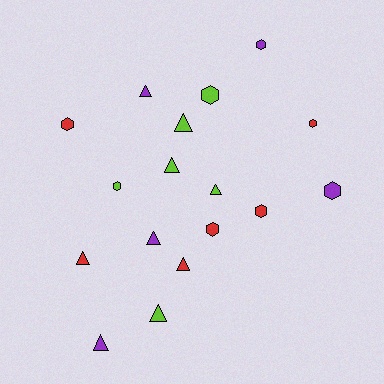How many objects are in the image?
There are 17 objects.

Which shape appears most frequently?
Triangle, with 9 objects.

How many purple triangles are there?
There are 3 purple triangles.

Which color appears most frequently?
Lime, with 6 objects.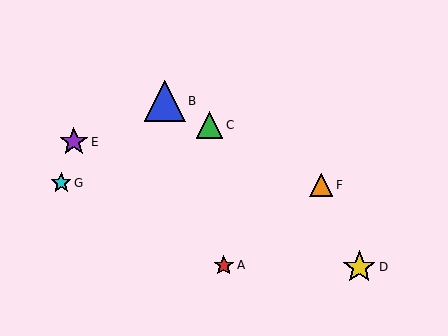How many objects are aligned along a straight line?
3 objects (B, C, F) are aligned along a straight line.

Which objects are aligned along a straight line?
Objects B, C, F are aligned along a straight line.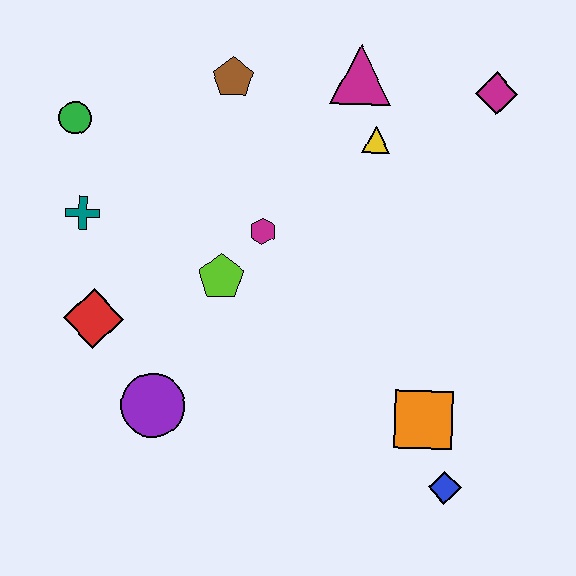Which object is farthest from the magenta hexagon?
The blue diamond is farthest from the magenta hexagon.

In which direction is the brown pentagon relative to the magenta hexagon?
The brown pentagon is above the magenta hexagon.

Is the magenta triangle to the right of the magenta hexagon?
Yes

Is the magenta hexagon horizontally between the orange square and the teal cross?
Yes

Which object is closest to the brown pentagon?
The magenta triangle is closest to the brown pentagon.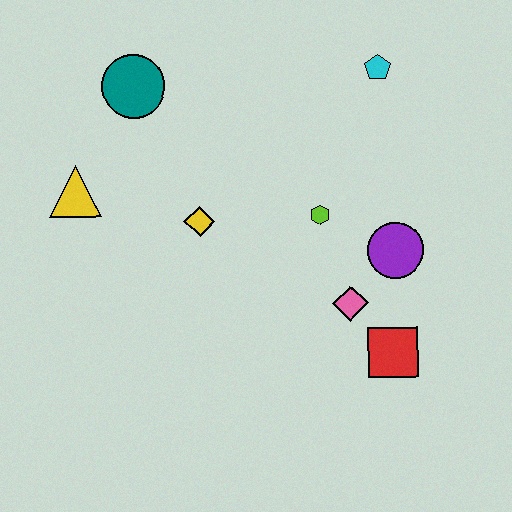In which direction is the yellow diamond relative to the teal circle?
The yellow diamond is below the teal circle.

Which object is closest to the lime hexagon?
The purple circle is closest to the lime hexagon.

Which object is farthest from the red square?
The teal circle is farthest from the red square.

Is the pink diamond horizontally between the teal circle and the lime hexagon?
No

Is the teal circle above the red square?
Yes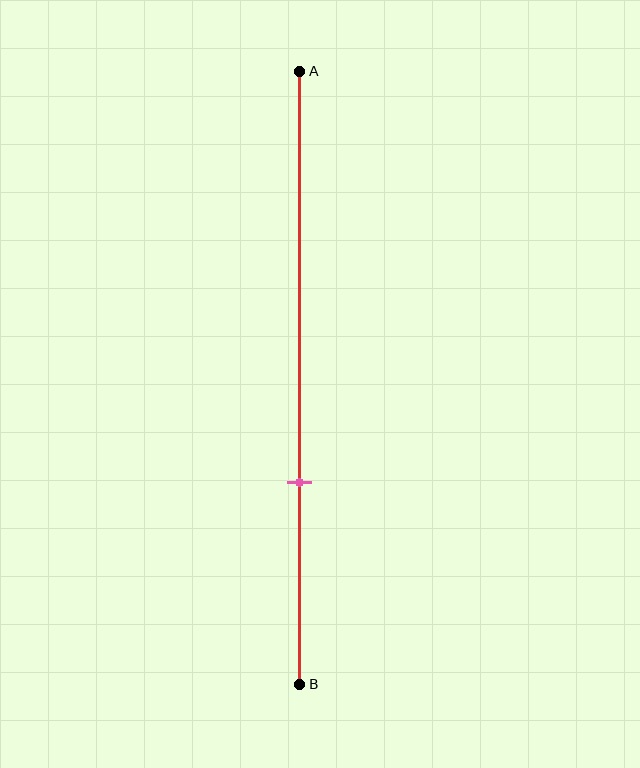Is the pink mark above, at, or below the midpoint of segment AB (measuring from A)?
The pink mark is below the midpoint of segment AB.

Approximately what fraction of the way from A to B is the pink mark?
The pink mark is approximately 65% of the way from A to B.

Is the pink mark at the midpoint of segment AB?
No, the mark is at about 65% from A, not at the 50% midpoint.